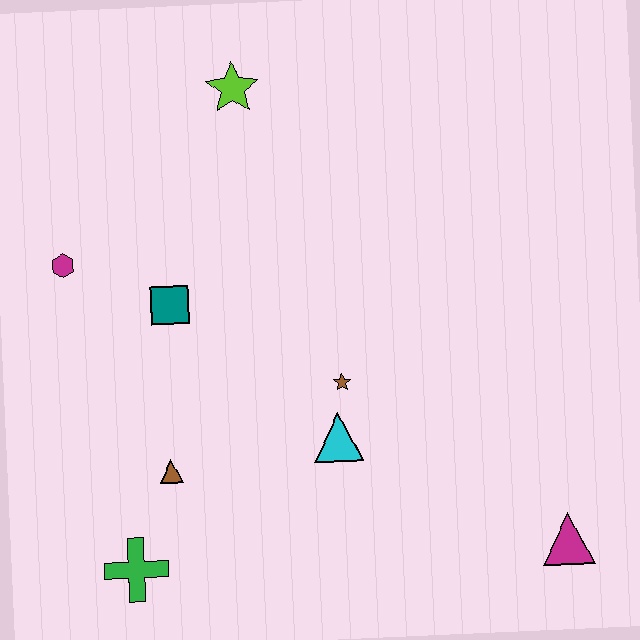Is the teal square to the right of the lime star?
No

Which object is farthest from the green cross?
The lime star is farthest from the green cross.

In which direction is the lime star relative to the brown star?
The lime star is above the brown star.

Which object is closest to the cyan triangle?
The brown star is closest to the cyan triangle.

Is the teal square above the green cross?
Yes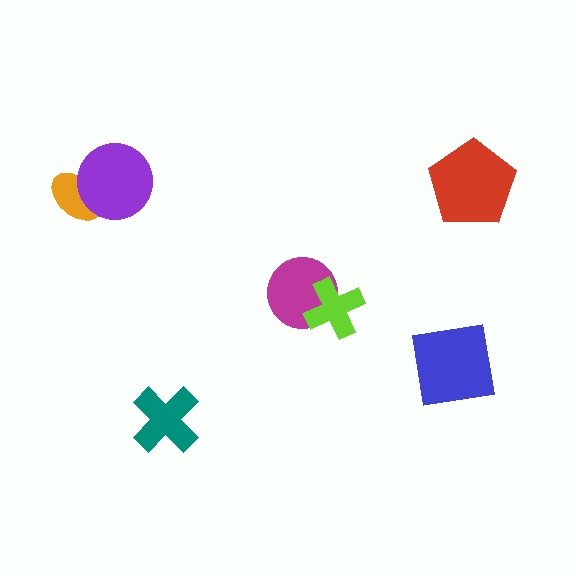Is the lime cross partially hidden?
No, no other shape covers it.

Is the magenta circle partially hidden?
Yes, it is partially covered by another shape.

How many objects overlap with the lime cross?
1 object overlaps with the lime cross.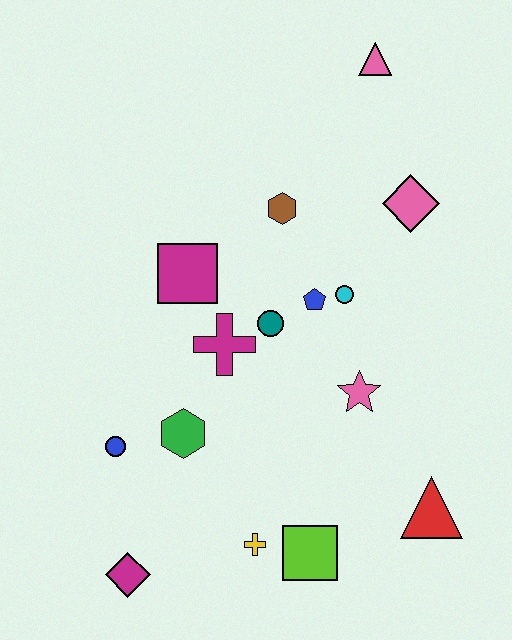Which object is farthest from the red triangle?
The pink triangle is farthest from the red triangle.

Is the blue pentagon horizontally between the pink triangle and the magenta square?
Yes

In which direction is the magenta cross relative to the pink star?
The magenta cross is to the left of the pink star.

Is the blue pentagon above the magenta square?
No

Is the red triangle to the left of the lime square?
No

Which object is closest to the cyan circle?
The blue pentagon is closest to the cyan circle.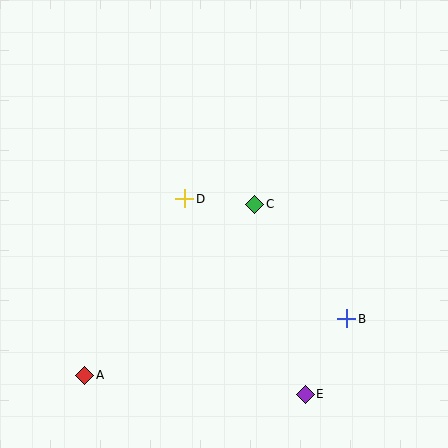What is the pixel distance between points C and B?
The distance between C and B is 147 pixels.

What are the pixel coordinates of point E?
Point E is at (305, 394).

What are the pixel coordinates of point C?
Point C is at (255, 205).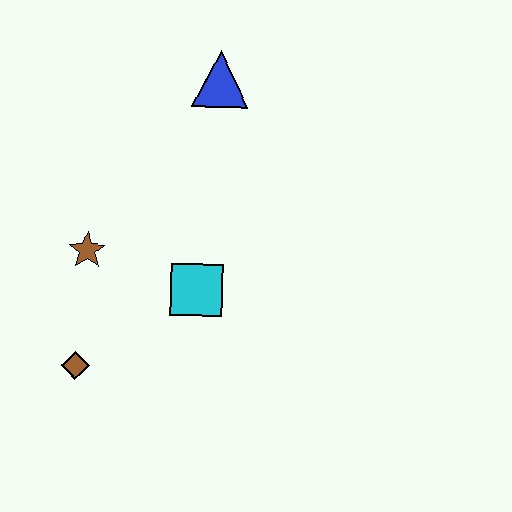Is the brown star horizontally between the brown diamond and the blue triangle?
Yes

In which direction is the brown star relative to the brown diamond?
The brown star is above the brown diamond.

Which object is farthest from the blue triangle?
The brown diamond is farthest from the blue triangle.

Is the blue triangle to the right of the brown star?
Yes